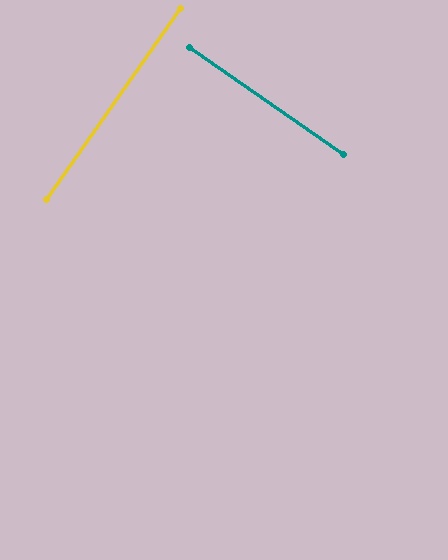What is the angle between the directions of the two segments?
Approximately 90 degrees.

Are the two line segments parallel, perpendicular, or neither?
Perpendicular — they meet at approximately 90°.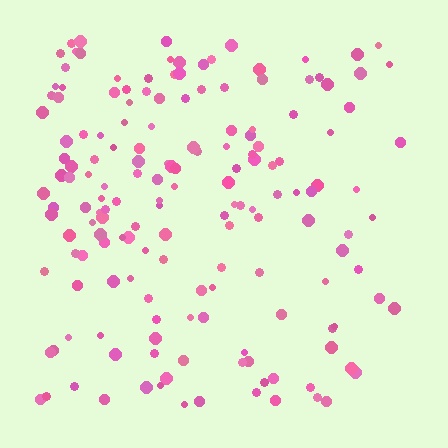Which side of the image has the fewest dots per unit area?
The right.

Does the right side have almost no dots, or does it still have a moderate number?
Still a moderate number, just noticeably fewer than the left.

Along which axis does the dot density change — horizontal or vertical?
Horizontal.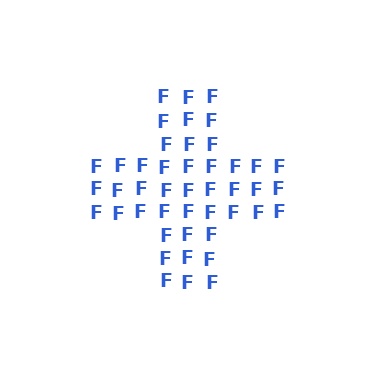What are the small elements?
The small elements are letter F's.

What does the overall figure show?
The overall figure shows a cross.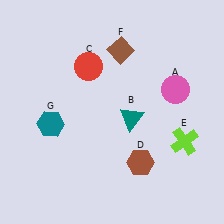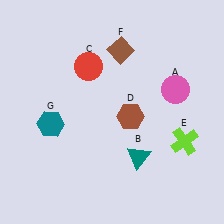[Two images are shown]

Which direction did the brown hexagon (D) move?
The brown hexagon (D) moved up.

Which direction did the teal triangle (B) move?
The teal triangle (B) moved down.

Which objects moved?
The objects that moved are: the teal triangle (B), the brown hexagon (D).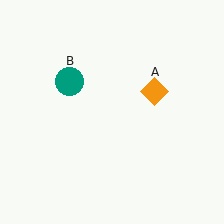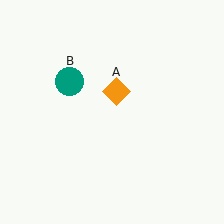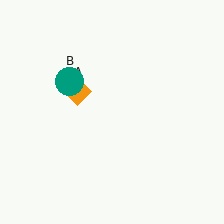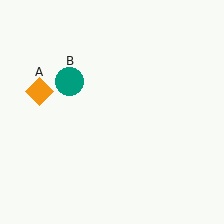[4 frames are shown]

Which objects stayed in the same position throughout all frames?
Teal circle (object B) remained stationary.